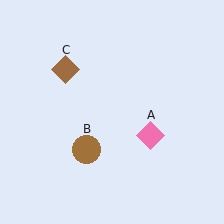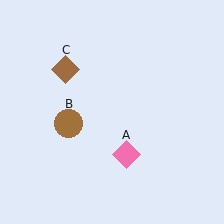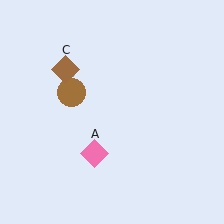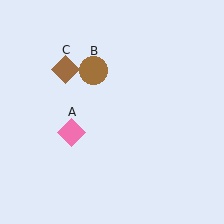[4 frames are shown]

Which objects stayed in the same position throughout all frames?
Brown diamond (object C) remained stationary.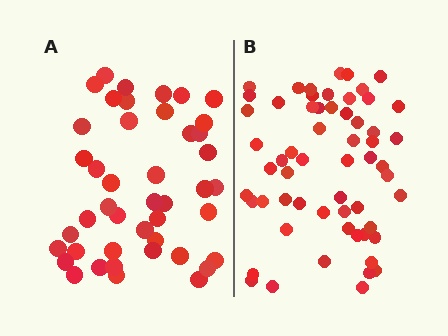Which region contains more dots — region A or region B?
Region B (the right region) has more dots.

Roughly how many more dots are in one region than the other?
Region B has approximately 15 more dots than region A.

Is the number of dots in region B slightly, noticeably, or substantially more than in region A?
Region B has noticeably more, but not dramatically so. The ratio is roughly 1.3 to 1.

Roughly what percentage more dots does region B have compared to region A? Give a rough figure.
About 35% more.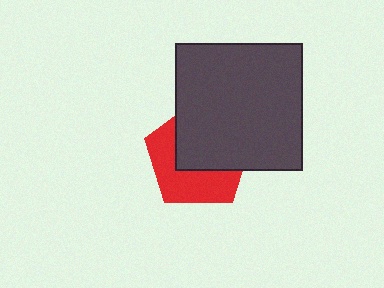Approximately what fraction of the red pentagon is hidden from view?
Roughly 53% of the red pentagon is hidden behind the dark gray square.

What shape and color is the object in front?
The object in front is a dark gray square.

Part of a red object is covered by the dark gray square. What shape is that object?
It is a pentagon.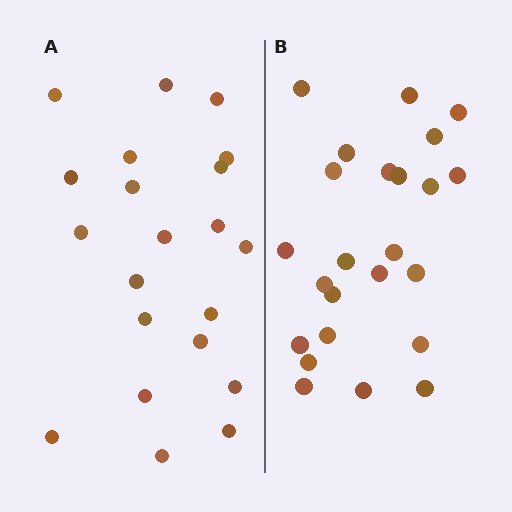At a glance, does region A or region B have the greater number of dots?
Region B (the right region) has more dots.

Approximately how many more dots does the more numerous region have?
Region B has just a few more — roughly 2 or 3 more dots than region A.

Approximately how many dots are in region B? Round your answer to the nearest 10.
About 20 dots. (The exact count is 24, which rounds to 20.)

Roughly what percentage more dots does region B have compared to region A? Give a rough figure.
About 15% more.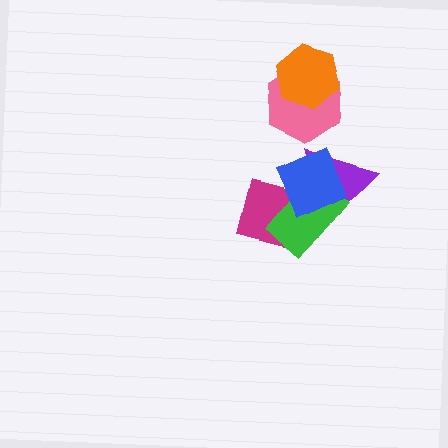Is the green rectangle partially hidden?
Yes, it is partially covered by another shape.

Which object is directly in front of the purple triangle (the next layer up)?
The green rectangle is directly in front of the purple triangle.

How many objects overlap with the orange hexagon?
1 object overlaps with the orange hexagon.